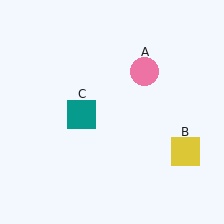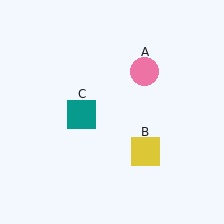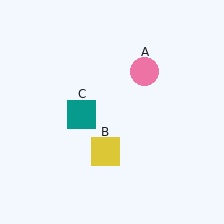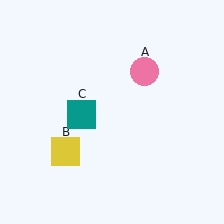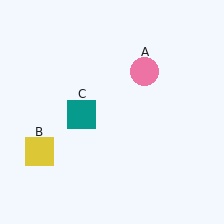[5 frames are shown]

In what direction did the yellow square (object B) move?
The yellow square (object B) moved left.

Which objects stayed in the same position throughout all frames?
Pink circle (object A) and teal square (object C) remained stationary.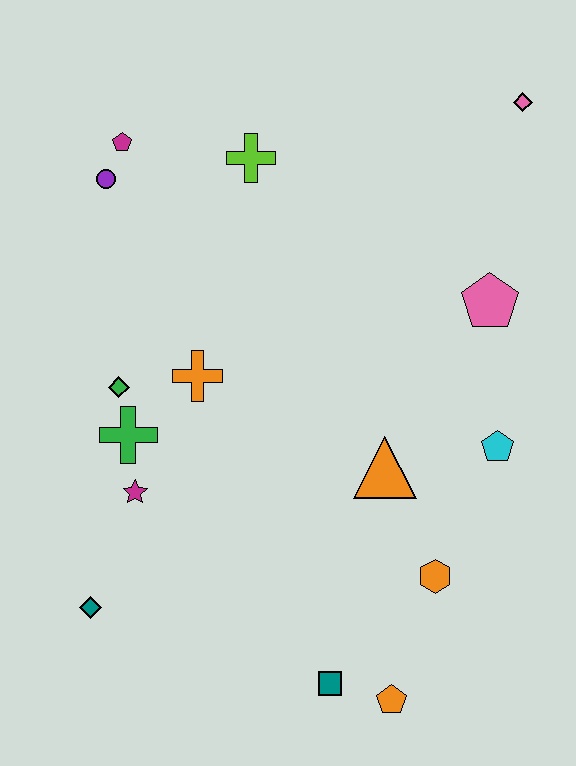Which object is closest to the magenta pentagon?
The purple circle is closest to the magenta pentagon.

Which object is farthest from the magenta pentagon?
The orange pentagon is farthest from the magenta pentagon.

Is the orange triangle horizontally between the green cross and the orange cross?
No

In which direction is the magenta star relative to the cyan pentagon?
The magenta star is to the left of the cyan pentagon.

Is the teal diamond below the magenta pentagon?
Yes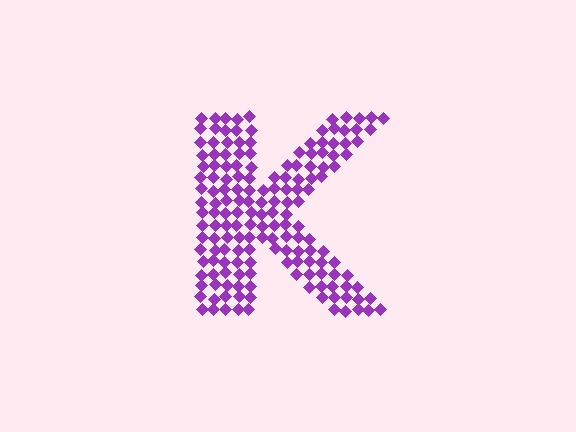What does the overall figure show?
The overall figure shows the letter K.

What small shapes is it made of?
It is made of small diamonds.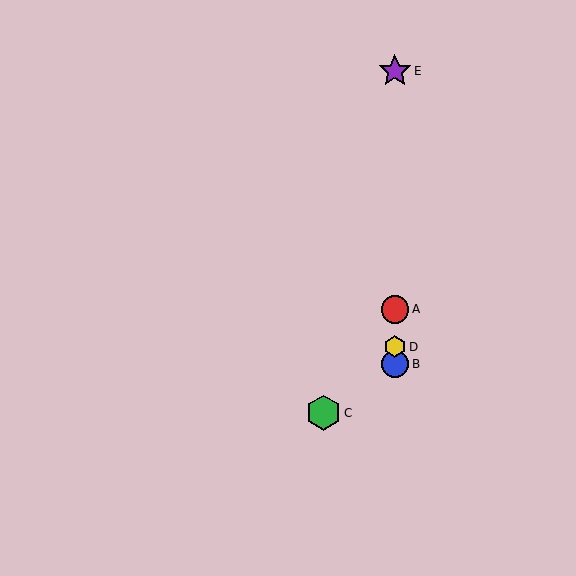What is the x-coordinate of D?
Object D is at x≈395.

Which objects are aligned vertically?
Objects A, B, D, E are aligned vertically.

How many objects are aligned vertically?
4 objects (A, B, D, E) are aligned vertically.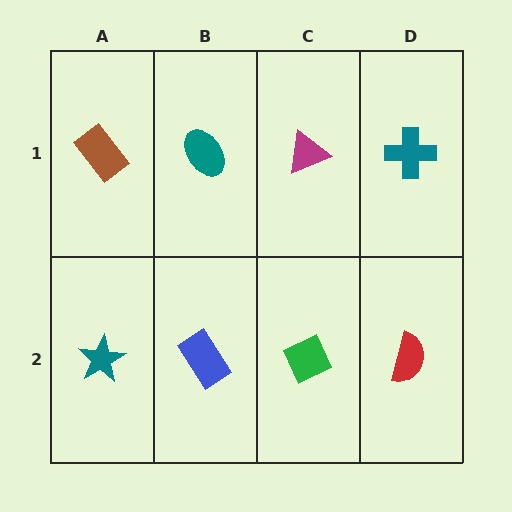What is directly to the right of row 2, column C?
A red semicircle.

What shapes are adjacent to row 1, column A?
A teal star (row 2, column A), a teal ellipse (row 1, column B).